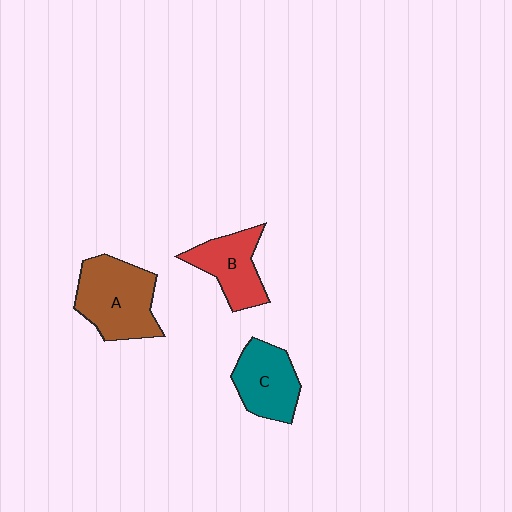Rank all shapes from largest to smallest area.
From largest to smallest: A (brown), C (teal), B (red).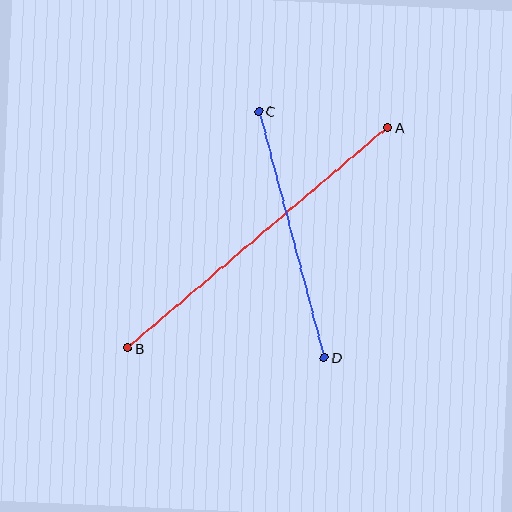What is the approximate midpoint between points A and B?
The midpoint is at approximately (258, 238) pixels.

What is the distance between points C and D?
The distance is approximately 255 pixels.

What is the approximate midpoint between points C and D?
The midpoint is at approximately (291, 234) pixels.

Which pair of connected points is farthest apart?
Points A and B are farthest apart.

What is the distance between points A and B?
The distance is approximately 341 pixels.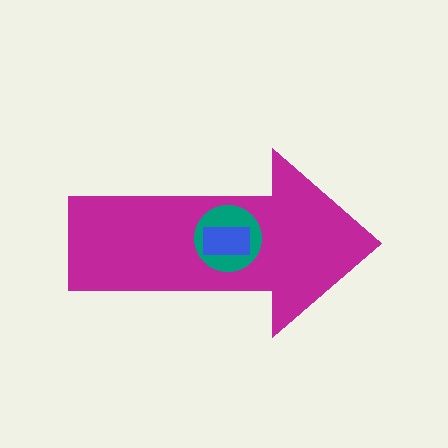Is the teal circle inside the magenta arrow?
Yes.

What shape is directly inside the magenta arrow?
The teal circle.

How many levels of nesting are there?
3.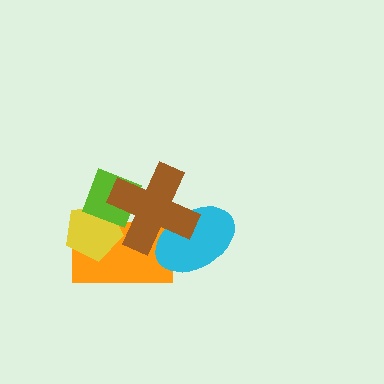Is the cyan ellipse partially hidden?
Yes, it is partially covered by another shape.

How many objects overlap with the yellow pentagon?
3 objects overlap with the yellow pentagon.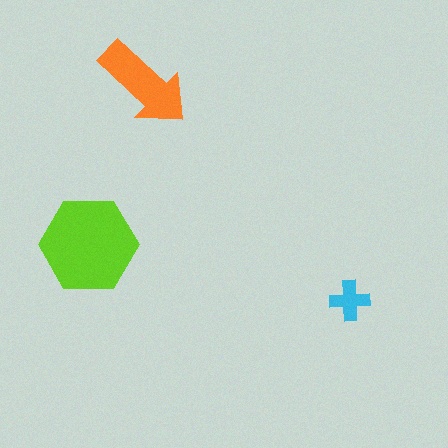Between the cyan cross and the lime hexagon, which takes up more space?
The lime hexagon.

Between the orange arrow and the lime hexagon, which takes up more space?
The lime hexagon.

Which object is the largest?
The lime hexagon.